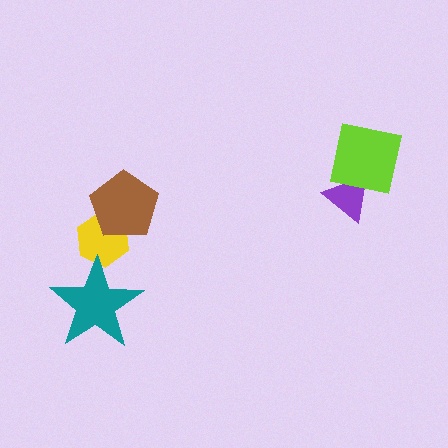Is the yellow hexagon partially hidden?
Yes, it is partially covered by another shape.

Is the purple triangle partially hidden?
Yes, it is partially covered by another shape.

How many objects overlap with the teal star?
1 object overlaps with the teal star.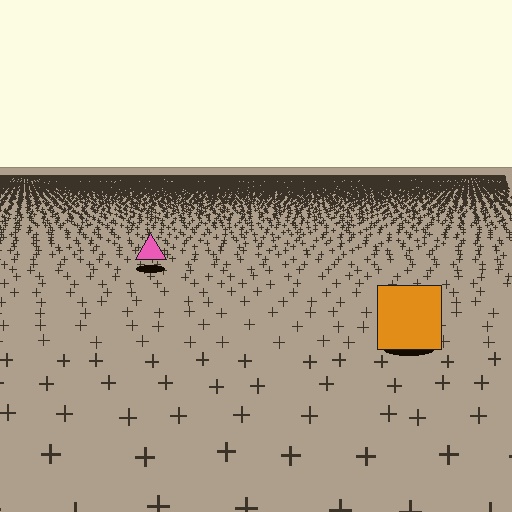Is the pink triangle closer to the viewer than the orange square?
No. The orange square is closer — you can tell from the texture gradient: the ground texture is coarser near it.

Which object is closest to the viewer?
The orange square is closest. The texture marks near it are larger and more spread out.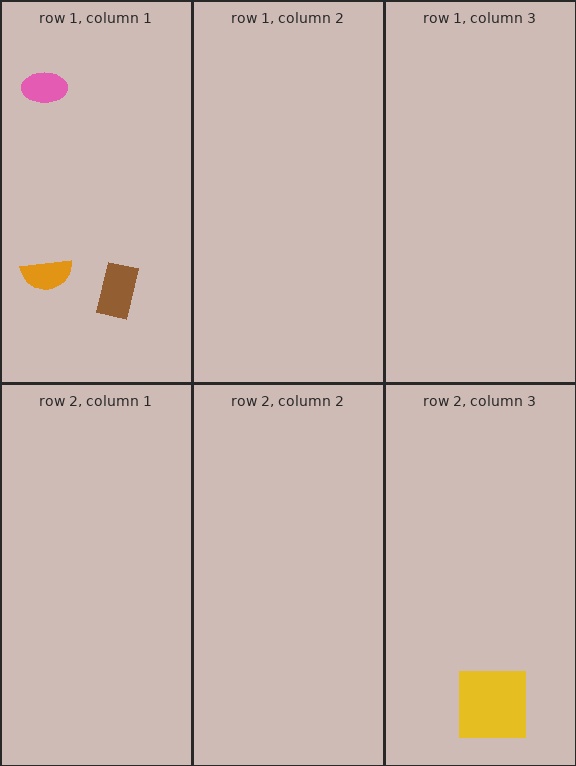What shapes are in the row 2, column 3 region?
The yellow square.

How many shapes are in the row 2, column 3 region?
1.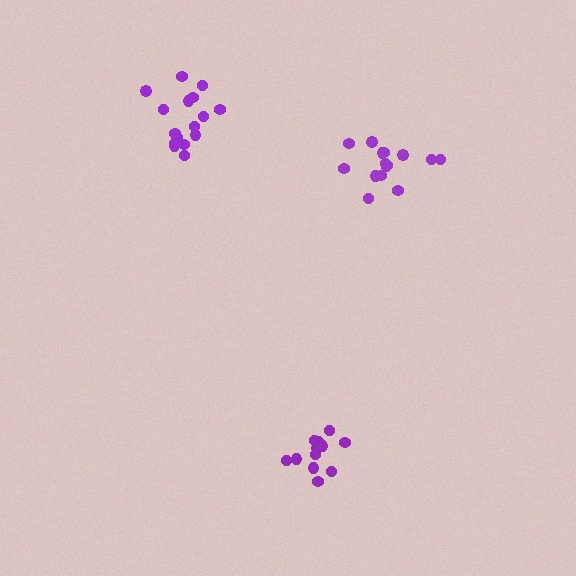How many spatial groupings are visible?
There are 3 spatial groupings.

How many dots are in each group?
Group 1: 15 dots, Group 2: 12 dots, Group 3: 16 dots (43 total).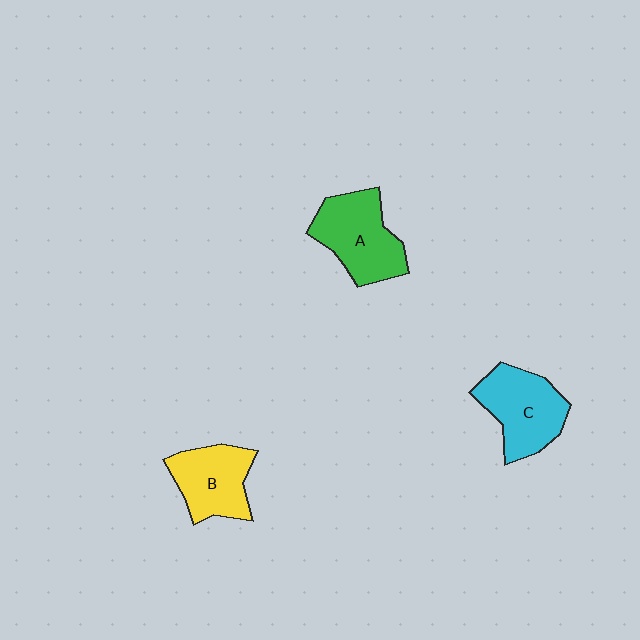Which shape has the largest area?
Shape A (green).